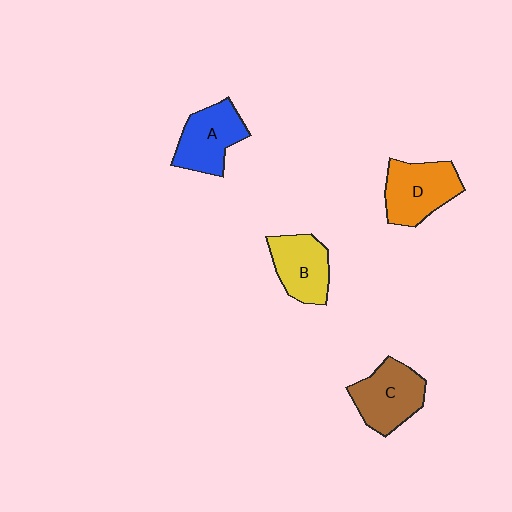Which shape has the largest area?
Shape D (orange).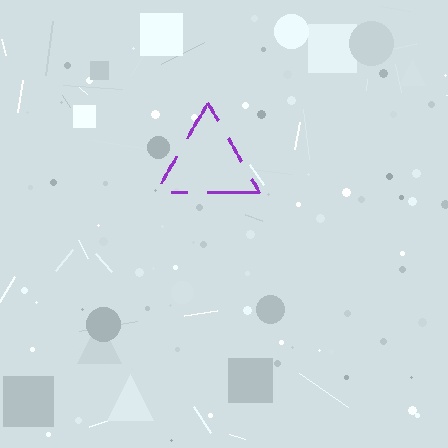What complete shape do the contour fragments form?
The contour fragments form a triangle.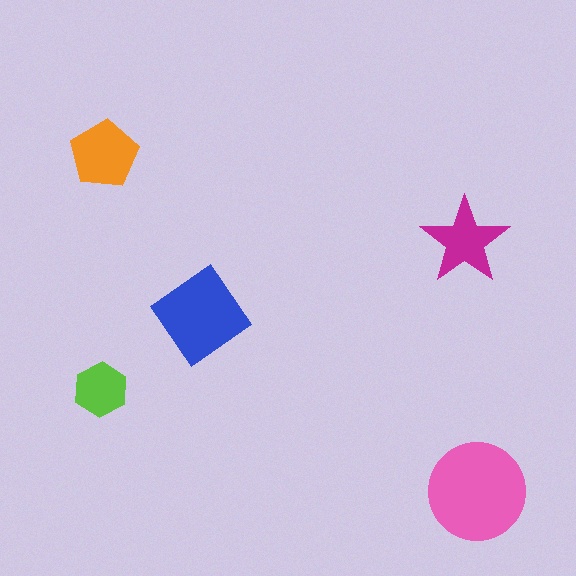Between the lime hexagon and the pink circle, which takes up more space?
The pink circle.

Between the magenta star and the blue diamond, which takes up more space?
The blue diamond.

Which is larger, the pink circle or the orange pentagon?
The pink circle.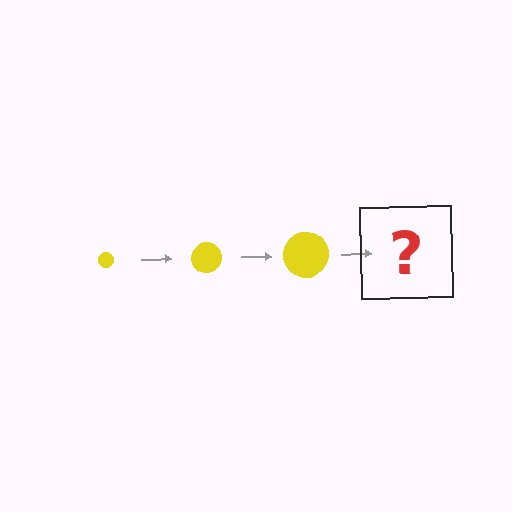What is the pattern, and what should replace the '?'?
The pattern is that the circle gets progressively larger each step. The '?' should be a yellow circle, larger than the previous one.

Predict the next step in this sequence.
The next step is a yellow circle, larger than the previous one.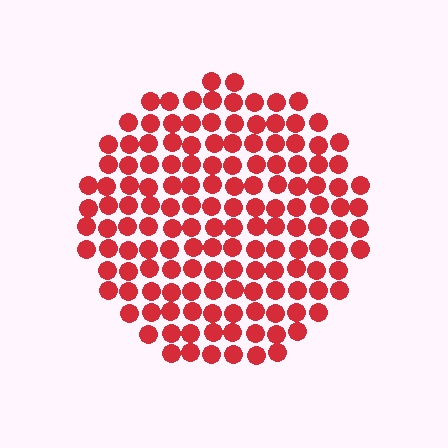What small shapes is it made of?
It is made of small circles.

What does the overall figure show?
The overall figure shows a circle.